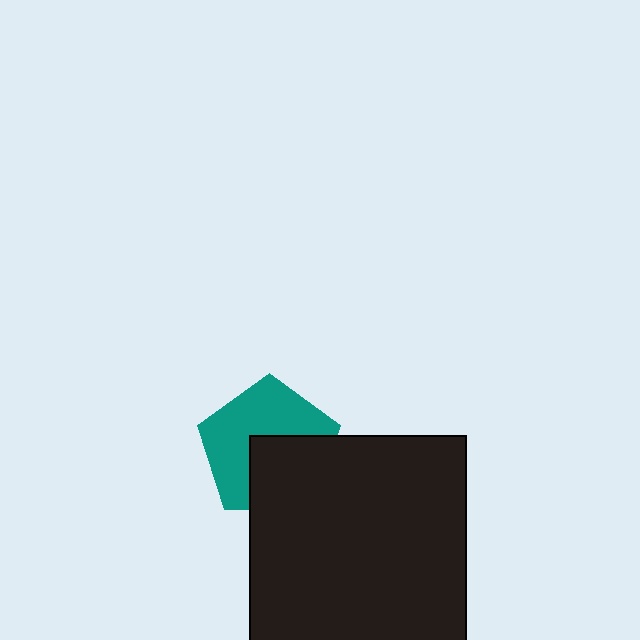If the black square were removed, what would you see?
You would see the complete teal pentagon.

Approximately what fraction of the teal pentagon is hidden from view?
Roughly 42% of the teal pentagon is hidden behind the black square.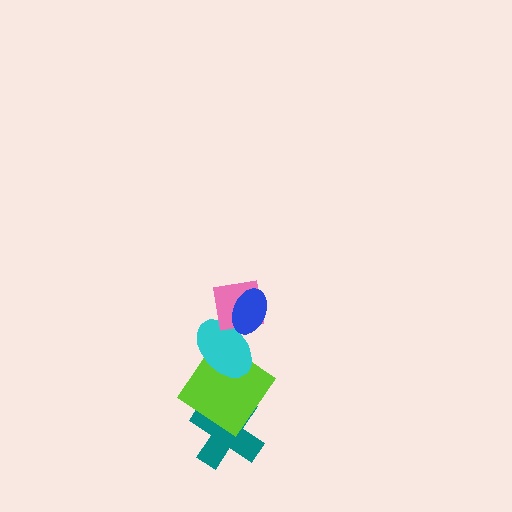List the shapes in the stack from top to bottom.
From top to bottom: the blue ellipse, the pink square, the cyan ellipse, the lime diamond, the teal cross.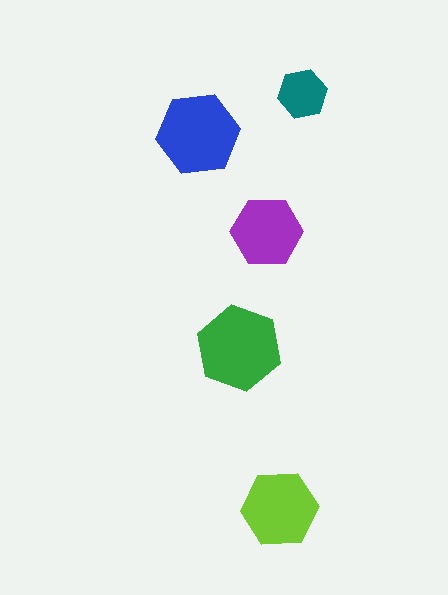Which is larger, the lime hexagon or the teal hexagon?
The lime one.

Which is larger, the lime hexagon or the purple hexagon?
The lime one.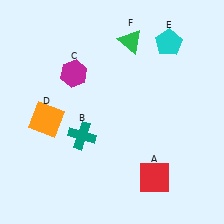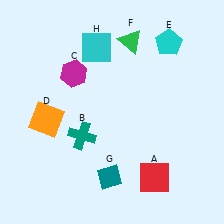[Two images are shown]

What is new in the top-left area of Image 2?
A cyan square (H) was added in the top-left area of Image 2.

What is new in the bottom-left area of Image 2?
A teal diamond (G) was added in the bottom-left area of Image 2.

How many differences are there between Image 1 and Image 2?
There are 2 differences between the two images.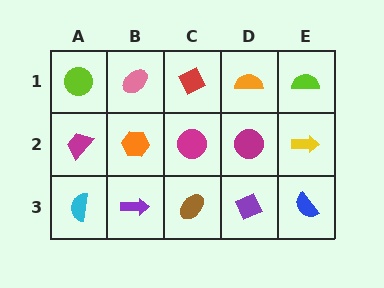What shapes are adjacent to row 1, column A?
A magenta trapezoid (row 2, column A), a pink ellipse (row 1, column B).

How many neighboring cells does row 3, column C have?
3.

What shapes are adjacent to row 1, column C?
A magenta circle (row 2, column C), a pink ellipse (row 1, column B), an orange semicircle (row 1, column D).